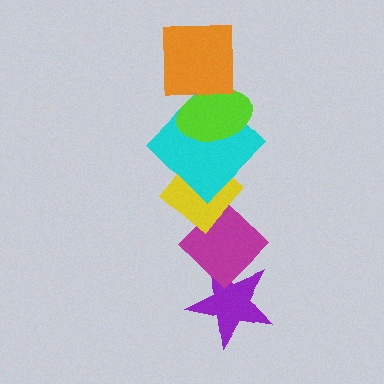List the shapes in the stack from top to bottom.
From top to bottom: the orange square, the lime ellipse, the cyan diamond, the yellow diamond, the magenta diamond, the purple star.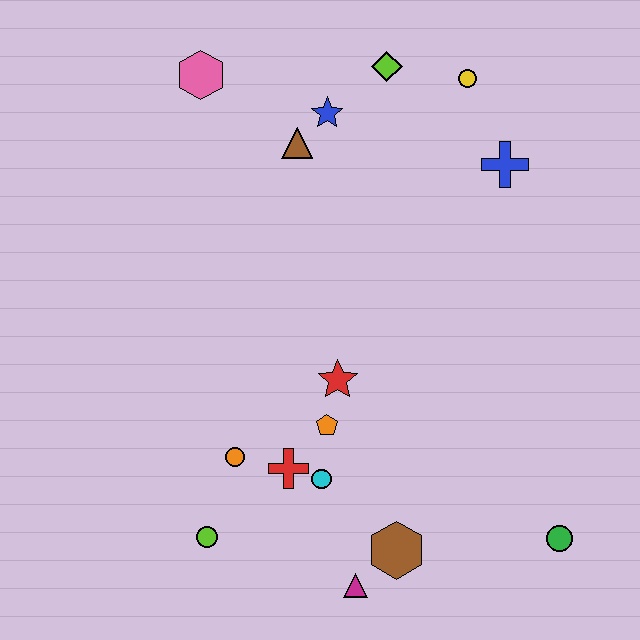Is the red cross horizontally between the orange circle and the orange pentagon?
Yes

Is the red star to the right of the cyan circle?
Yes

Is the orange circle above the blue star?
No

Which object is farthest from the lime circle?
The yellow circle is farthest from the lime circle.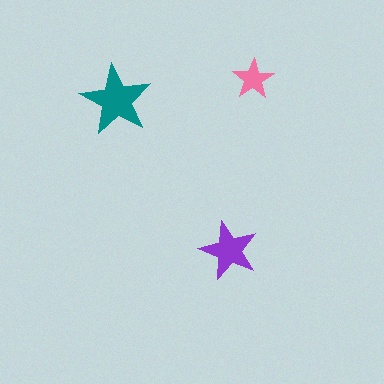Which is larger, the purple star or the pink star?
The purple one.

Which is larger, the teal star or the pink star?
The teal one.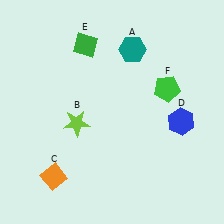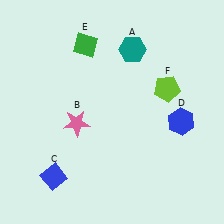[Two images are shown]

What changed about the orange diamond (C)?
In Image 1, C is orange. In Image 2, it changed to blue.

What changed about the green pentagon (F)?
In Image 1, F is green. In Image 2, it changed to lime.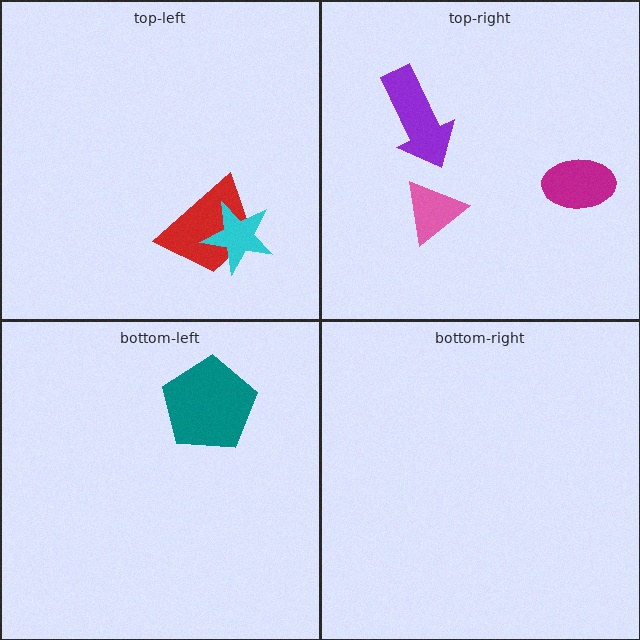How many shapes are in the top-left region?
2.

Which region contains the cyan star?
The top-left region.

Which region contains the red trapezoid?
The top-left region.